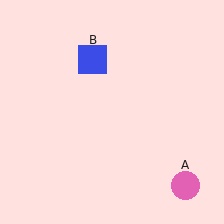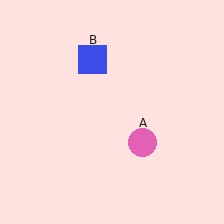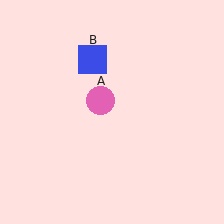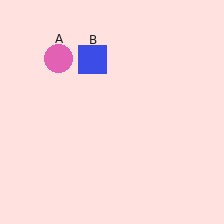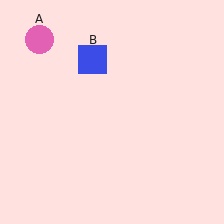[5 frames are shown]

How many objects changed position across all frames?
1 object changed position: pink circle (object A).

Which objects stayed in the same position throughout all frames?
Blue square (object B) remained stationary.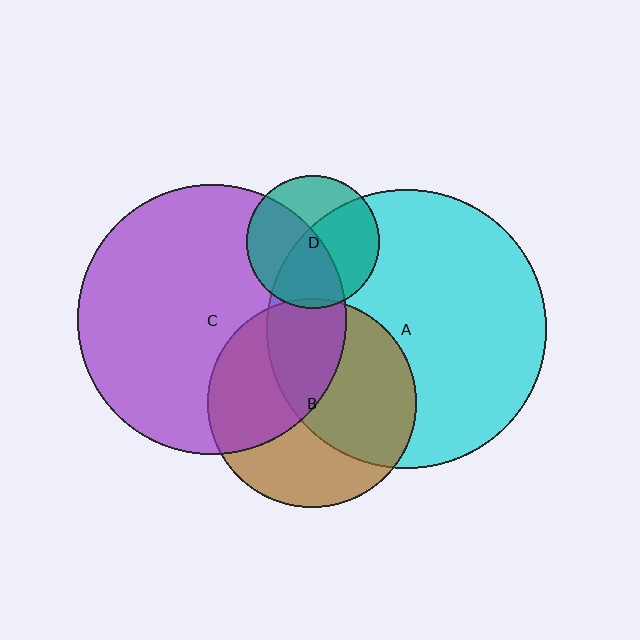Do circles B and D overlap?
Yes.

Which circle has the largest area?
Circle A (cyan).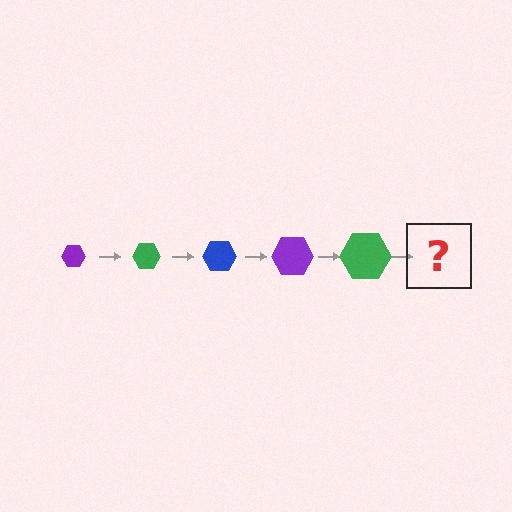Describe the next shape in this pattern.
It should be a blue hexagon, larger than the previous one.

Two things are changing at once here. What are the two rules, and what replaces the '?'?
The two rules are that the hexagon grows larger each step and the color cycles through purple, green, and blue. The '?' should be a blue hexagon, larger than the previous one.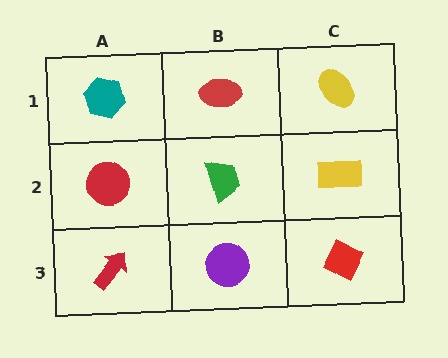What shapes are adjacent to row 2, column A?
A teal hexagon (row 1, column A), a red arrow (row 3, column A), a green trapezoid (row 2, column B).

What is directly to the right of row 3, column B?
A red diamond.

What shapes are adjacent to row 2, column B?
A red ellipse (row 1, column B), a purple circle (row 3, column B), a red circle (row 2, column A), a yellow rectangle (row 2, column C).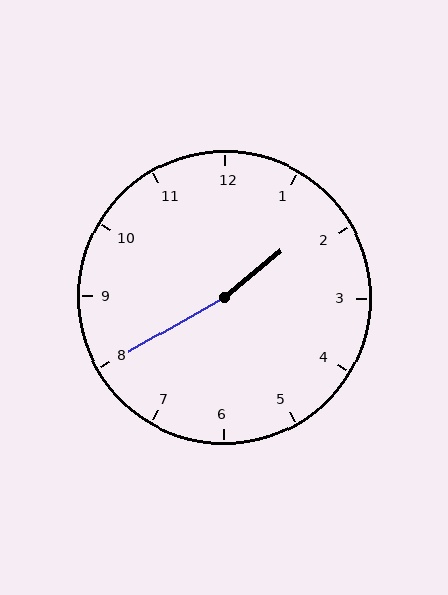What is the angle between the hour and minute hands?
Approximately 170 degrees.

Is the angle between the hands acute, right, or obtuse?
It is obtuse.